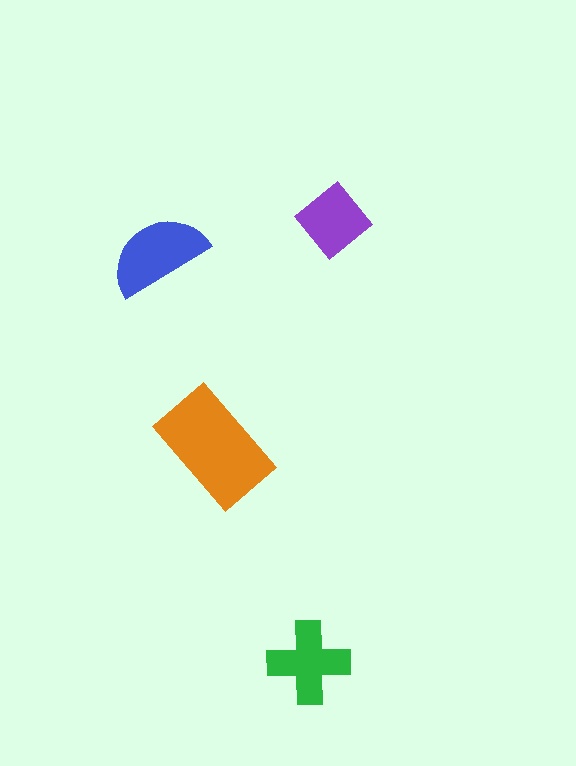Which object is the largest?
The orange rectangle.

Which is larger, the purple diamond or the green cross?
The green cross.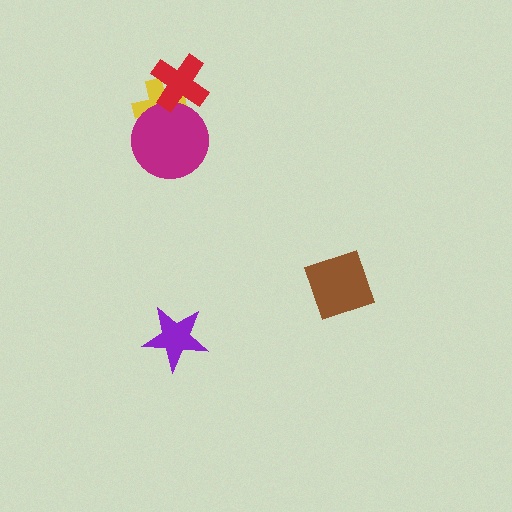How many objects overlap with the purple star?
0 objects overlap with the purple star.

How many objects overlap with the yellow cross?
2 objects overlap with the yellow cross.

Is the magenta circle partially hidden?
Yes, it is partially covered by another shape.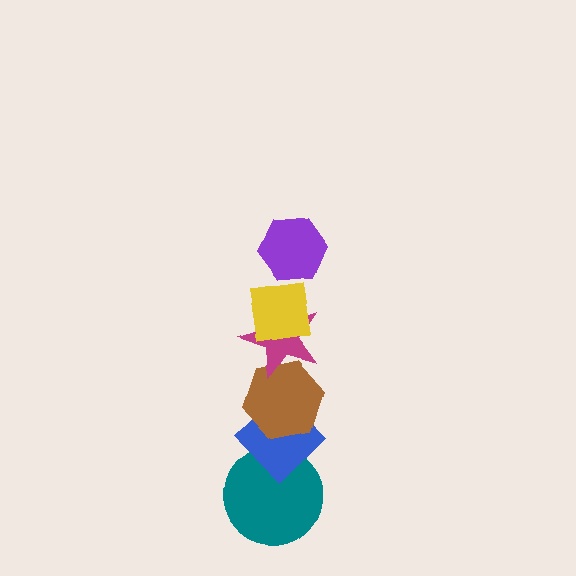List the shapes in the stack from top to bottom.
From top to bottom: the purple hexagon, the yellow square, the magenta star, the brown hexagon, the blue diamond, the teal circle.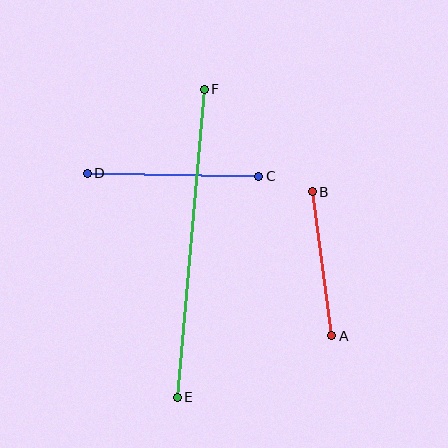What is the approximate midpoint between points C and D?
The midpoint is at approximately (173, 175) pixels.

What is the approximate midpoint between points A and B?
The midpoint is at approximately (322, 264) pixels.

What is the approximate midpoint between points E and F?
The midpoint is at approximately (191, 243) pixels.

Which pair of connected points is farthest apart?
Points E and F are farthest apart.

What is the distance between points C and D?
The distance is approximately 172 pixels.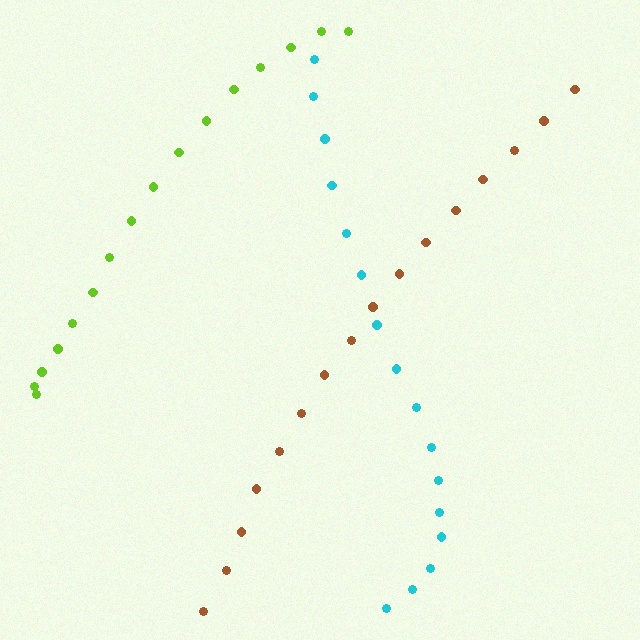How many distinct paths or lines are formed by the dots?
There are 3 distinct paths.